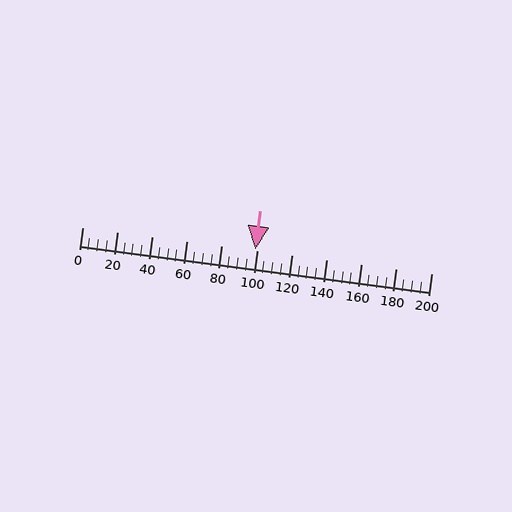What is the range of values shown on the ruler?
The ruler shows values from 0 to 200.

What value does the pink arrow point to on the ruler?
The pink arrow points to approximately 99.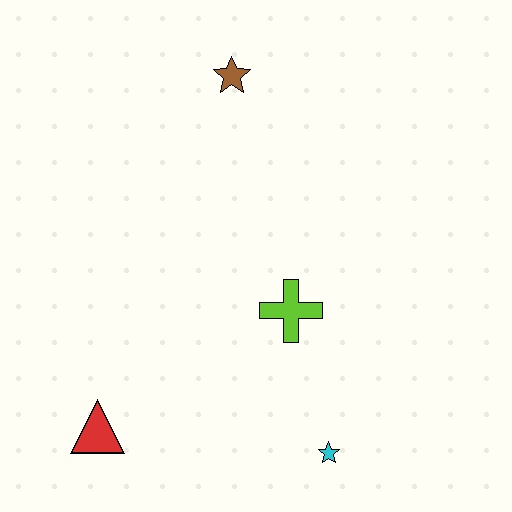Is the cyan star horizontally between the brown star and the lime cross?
No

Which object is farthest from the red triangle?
The brown star is farthest from the red triangle.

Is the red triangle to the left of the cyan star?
Yes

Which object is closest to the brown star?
The lime cross is closest to the brown star.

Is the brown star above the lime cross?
Yes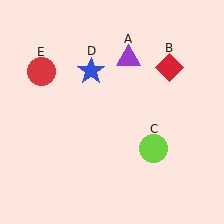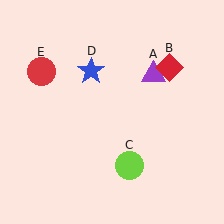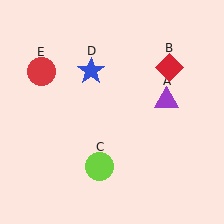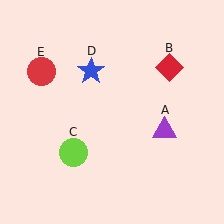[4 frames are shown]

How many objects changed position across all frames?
2 objects changed position: purple triangle (object A), lime circle (object C).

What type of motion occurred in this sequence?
The purple triangle (object A), lime circle (object C) rotated clockwise around the center of the scene.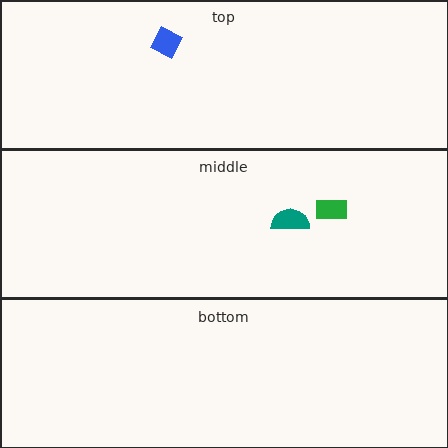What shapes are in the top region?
The blue diamond.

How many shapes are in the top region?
1.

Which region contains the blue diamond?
The top region.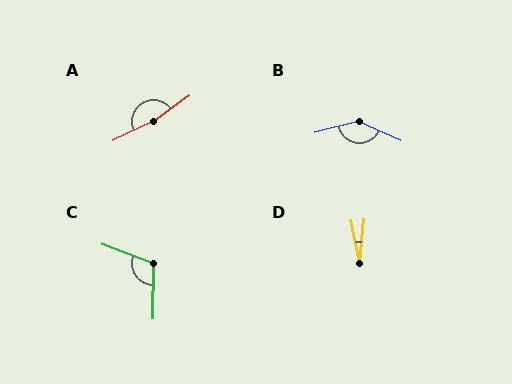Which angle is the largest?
A, at approximately 168 degrees.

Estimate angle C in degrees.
Approximately 110 degrees.